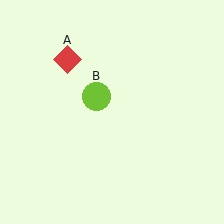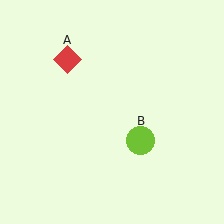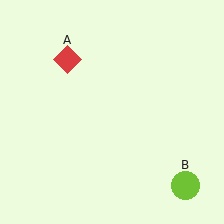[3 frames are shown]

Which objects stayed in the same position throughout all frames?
Red diamond (object A) remained stationary.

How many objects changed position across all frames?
1 object changed position: lime circle (object B).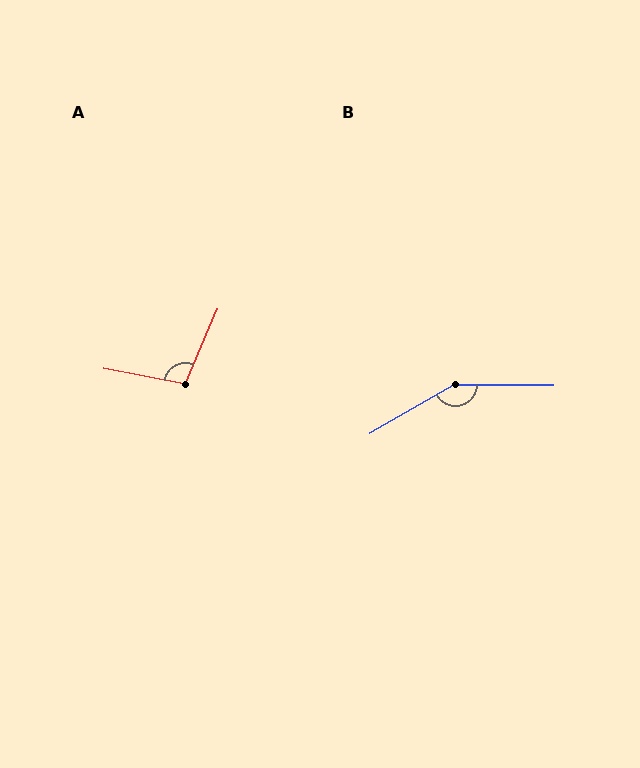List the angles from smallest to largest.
A (103°), B (150°).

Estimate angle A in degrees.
Approximately 103 degrees.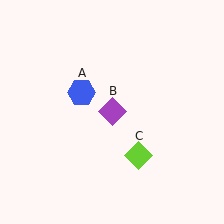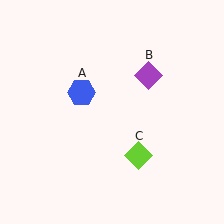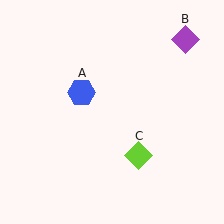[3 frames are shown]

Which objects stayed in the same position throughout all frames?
Blue hexagon (object A) and lime diamond (object C) remained stationary.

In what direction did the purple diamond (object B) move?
The purple diamond (object B) moved up and to the right.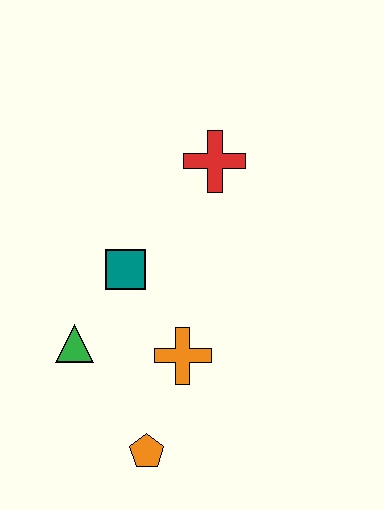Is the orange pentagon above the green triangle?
No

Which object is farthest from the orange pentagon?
The red cross is farthest from the orange pentagon.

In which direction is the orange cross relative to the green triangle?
The orange cross is to the right of the green triangle.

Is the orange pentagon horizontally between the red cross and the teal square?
Yes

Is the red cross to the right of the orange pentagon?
Yes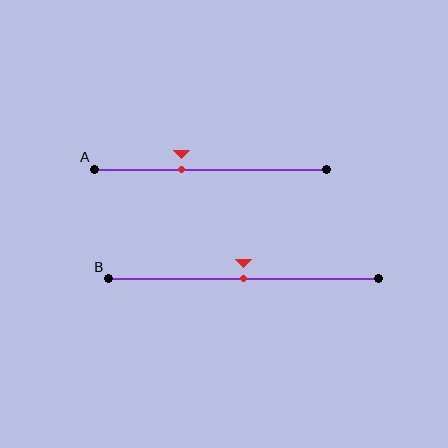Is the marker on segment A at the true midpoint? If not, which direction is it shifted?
No, the marker on segment A is shifted to the left by about 13% of the segment length.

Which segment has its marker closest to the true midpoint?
Segment B has its marker closest to the true midpoint.